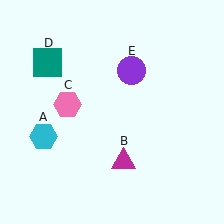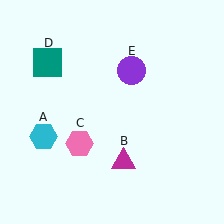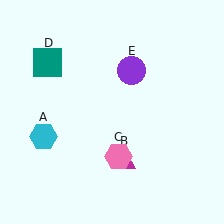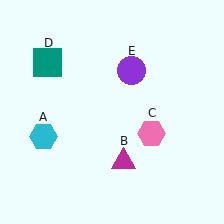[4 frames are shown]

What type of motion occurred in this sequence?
The pink hexagon (object C) rotated counterclockwise around the center of the scene.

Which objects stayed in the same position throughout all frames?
Cyan hexagon (object A) and magenta triangle (object B) and teal square (object D) and purple circle (object E) remained stationary.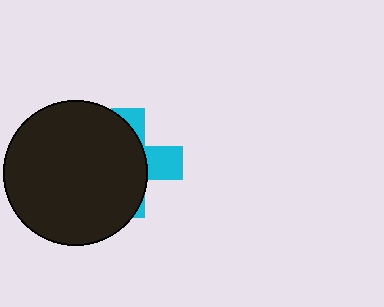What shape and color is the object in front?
The object in front is a black circle.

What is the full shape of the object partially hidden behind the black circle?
The partially hidden object is a cyan cross.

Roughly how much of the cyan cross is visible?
A small part of it is visible (roughly 32%).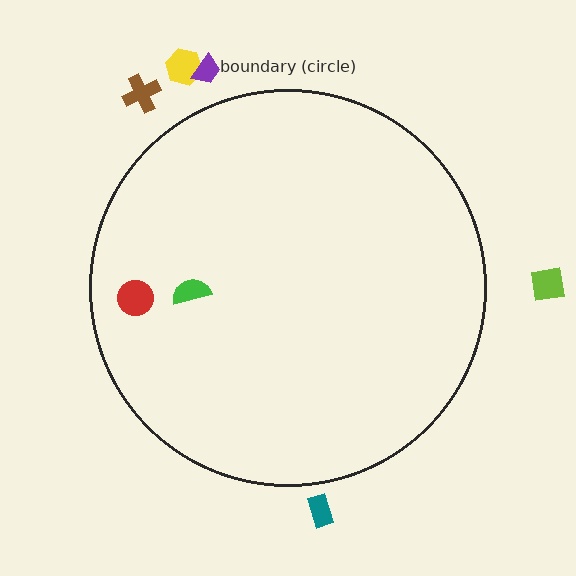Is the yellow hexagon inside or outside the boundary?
Outside.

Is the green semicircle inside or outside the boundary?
Inside.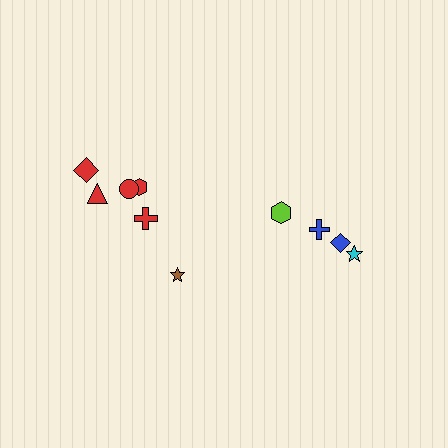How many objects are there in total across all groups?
There are 10 objects.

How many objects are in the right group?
There are 4 objects.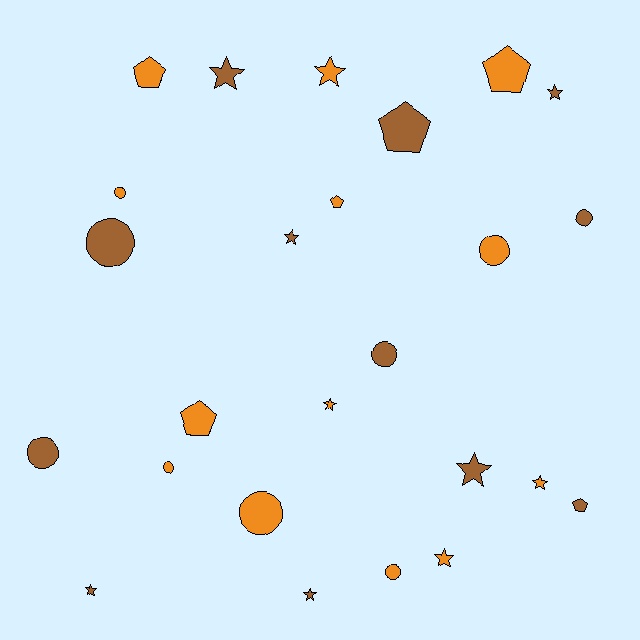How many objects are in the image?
There are 25 objects.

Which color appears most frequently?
Orange, with 13 objects.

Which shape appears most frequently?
Star, with 10 objects.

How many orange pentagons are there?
There are 4 orange pentagons.